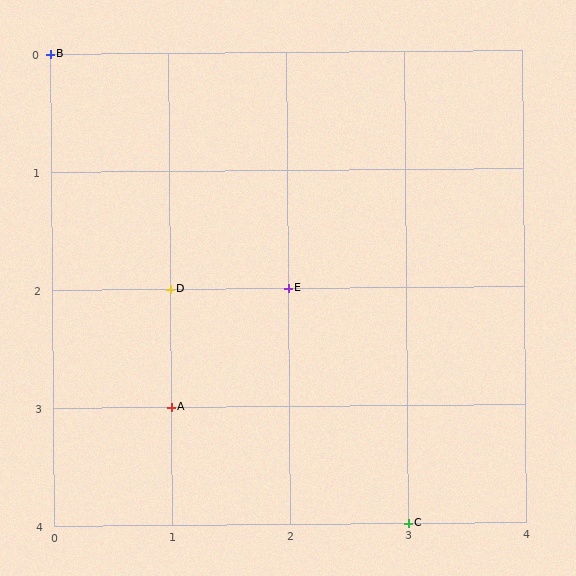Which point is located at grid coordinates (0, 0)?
Point B is at (0, 0).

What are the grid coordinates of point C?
Point C is at grid coordinates (3, 4).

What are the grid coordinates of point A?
Point A is at grid coordinates (1, 3).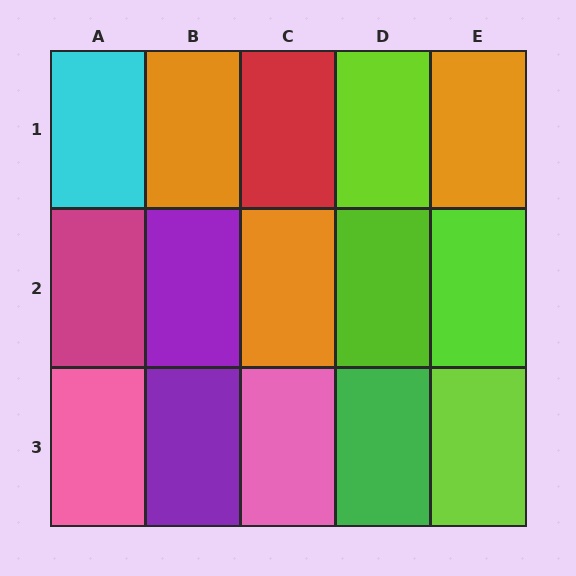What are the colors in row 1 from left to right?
Cyan, orange, red, lime, orange.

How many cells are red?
1 cell is red.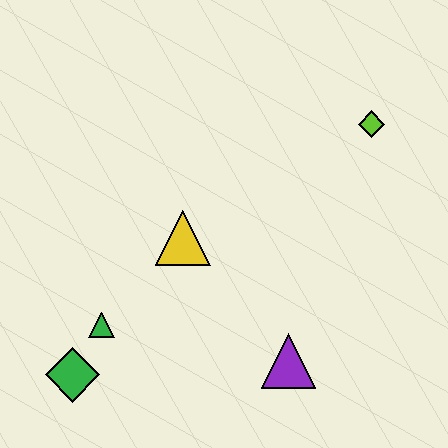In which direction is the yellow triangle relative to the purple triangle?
The yellow triangle is above the purple triangle.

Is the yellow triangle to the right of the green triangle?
Yes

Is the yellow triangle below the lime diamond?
Yes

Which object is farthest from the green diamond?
The lime diamond is farthest from the green diamond.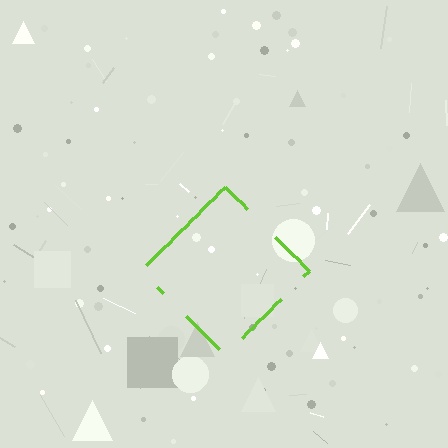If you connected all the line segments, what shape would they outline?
They would outline a diamond.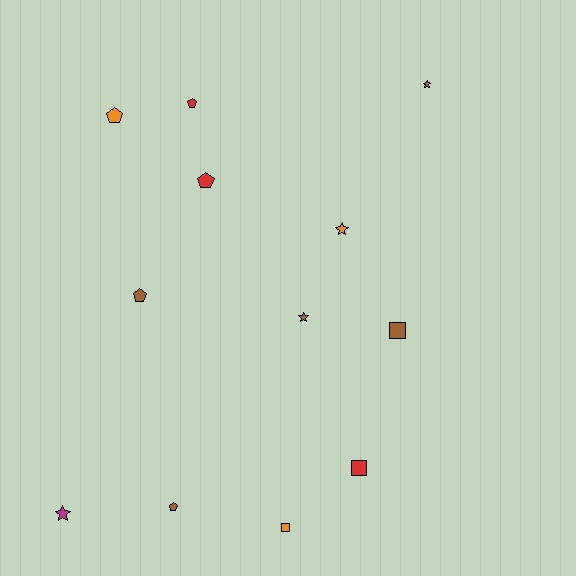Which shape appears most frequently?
Pentagon, with 5 objects.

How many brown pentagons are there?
There are 2 brown pentagons.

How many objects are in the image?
There are 12 objects.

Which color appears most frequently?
Brown, with 5 objects.